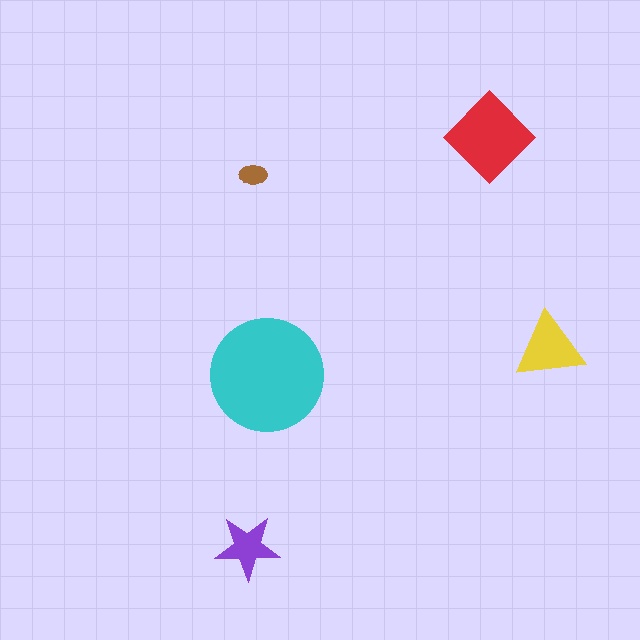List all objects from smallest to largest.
The brown ellipse, the purple star, the yellow triangle, the red diamond, the cyan circle.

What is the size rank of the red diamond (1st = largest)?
2nd.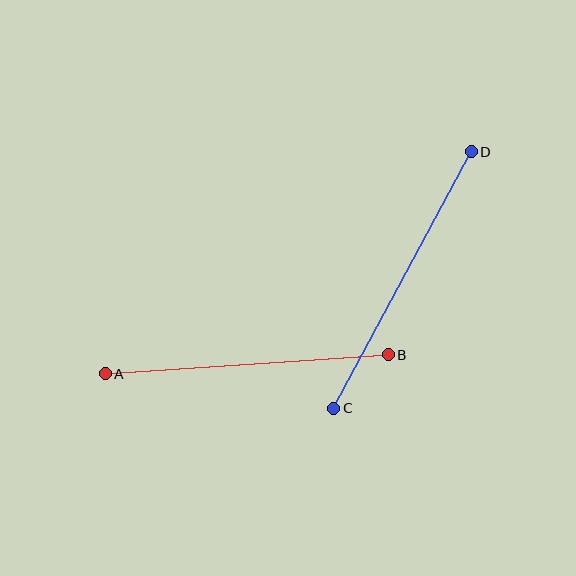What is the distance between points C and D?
The distance is approximately 291 pixels.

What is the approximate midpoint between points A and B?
The midpoint is at approximately (247, 364) pixels.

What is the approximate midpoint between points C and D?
The midpoint is at approximately (402, 280) pixels.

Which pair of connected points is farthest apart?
Points C and D are farthest apart.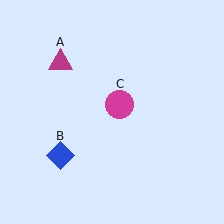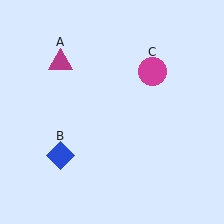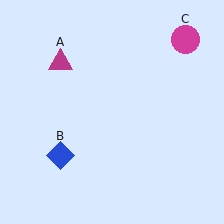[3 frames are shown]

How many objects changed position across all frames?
1 object changed position: magenta circle (object C).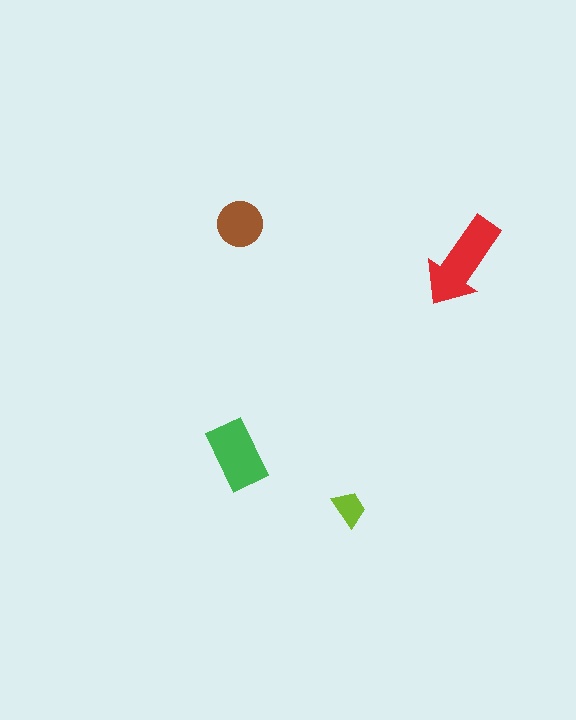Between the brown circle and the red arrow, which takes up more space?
The red arrow.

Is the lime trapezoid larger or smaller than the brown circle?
Smaller.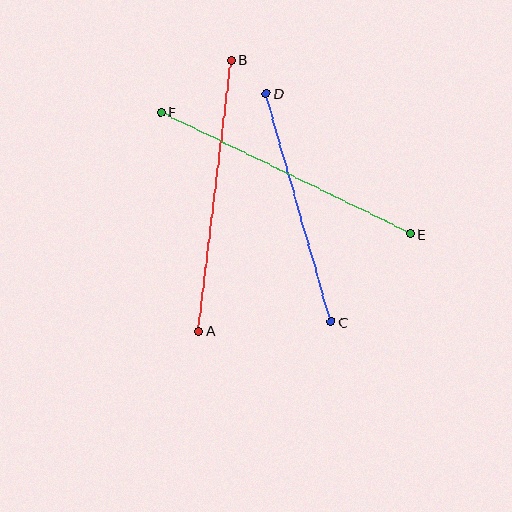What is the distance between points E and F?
The distance is approximately 277 pixels.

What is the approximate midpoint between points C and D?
The midpoint is at approximately (299, 208) pixels.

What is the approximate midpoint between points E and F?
The midpoint is at approximately (286, 173) pixels.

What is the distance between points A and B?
The distance is approximately 273 pixels.